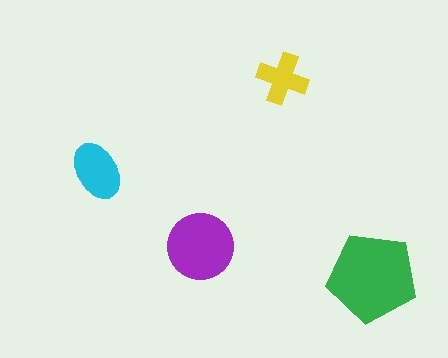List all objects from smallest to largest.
The yellow cross, the cyan ellipse, the purple circle, the green pentagon.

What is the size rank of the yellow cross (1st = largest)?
4th.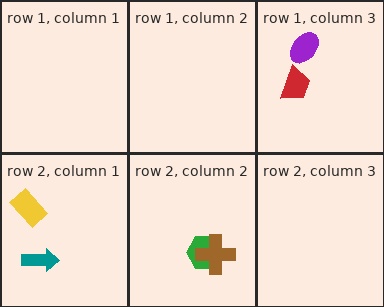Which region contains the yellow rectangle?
The row 2, column 1 region.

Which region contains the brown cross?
The row 2, column 2 region.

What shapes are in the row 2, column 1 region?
The teal arrow, the yellow rectangle.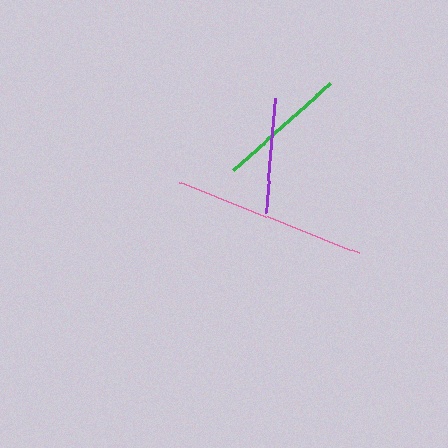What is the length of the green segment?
The green segment is approximately 130 pixels long.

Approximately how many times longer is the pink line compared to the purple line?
The pink line is approximately 1.7 times the length of the purple line.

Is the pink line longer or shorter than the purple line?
The pink line is longer than the purple line.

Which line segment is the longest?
The pink line is the longest at approximately 194 pixels.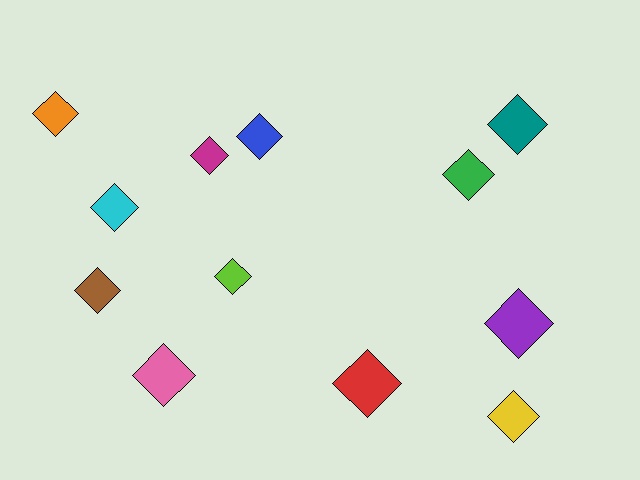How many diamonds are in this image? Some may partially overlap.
There are 12 diamonds.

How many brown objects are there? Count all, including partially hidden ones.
There is 1 brown object.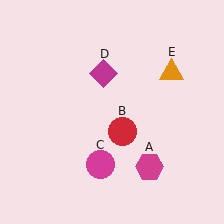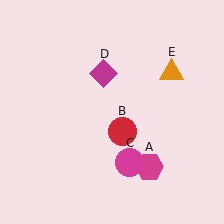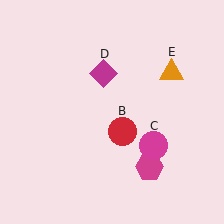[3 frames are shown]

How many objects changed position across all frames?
1 object changed position: magenta circle (object C).